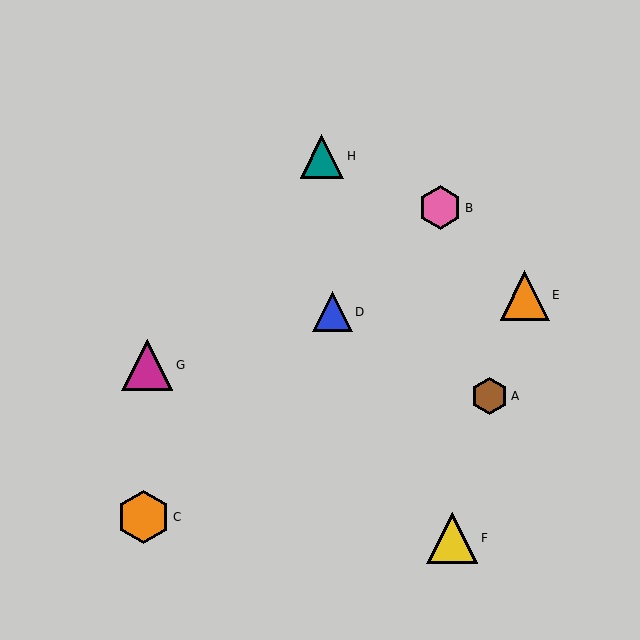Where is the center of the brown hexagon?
The center of the brown hexagon is at (489, 396).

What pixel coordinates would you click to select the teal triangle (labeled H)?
Click at (322, 156) to select the teal triangle H.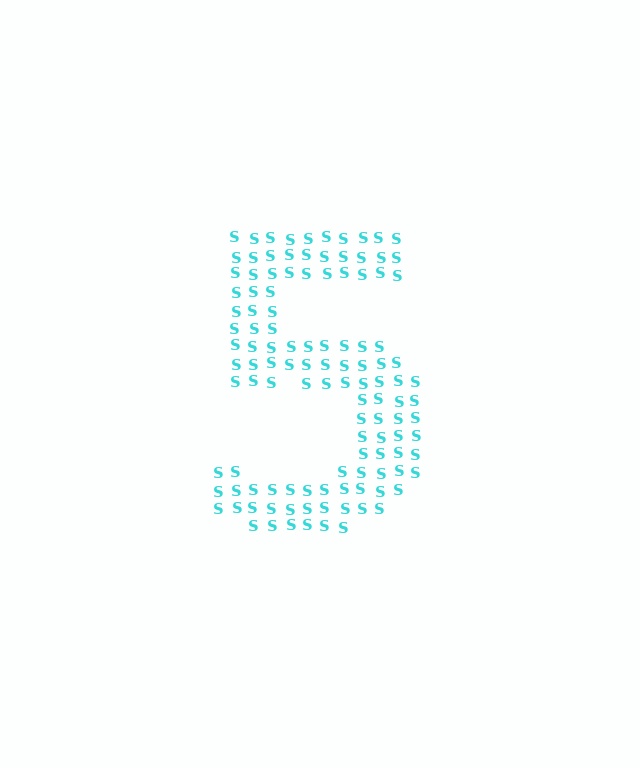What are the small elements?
The small elements are letter S's.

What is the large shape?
The large shape is the digit 5.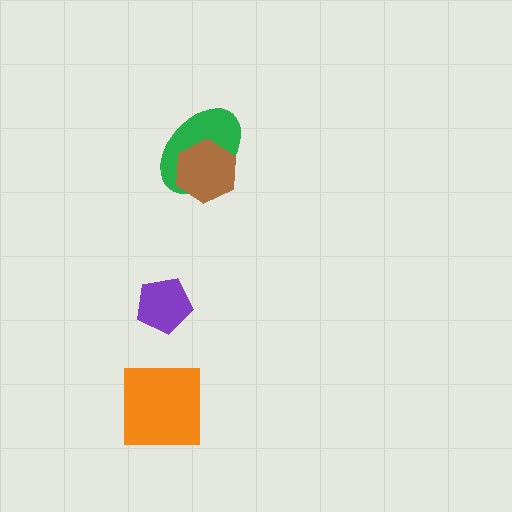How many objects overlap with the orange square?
0 objects overlap with the orange square.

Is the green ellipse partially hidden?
Yes, it is partially covered by another shape.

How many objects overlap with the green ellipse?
1 object overlaps with the green ellipse.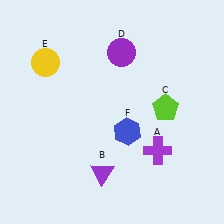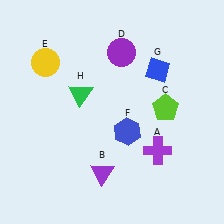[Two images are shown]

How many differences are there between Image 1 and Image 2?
There are 2 differences between the two images.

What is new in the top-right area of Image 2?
A blue diamond (G) was added in the top-right area of Image 2.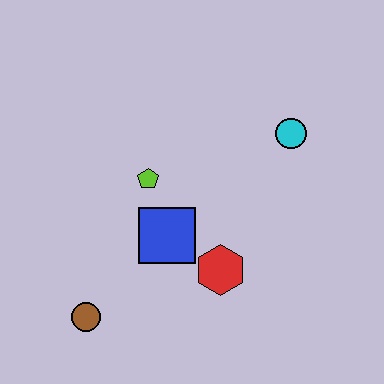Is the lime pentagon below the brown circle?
No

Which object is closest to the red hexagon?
The blue square is closest to the red hexagon.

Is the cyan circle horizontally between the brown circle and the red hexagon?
No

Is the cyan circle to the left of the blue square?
No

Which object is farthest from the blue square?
The cyan circle is farthest from the blue square.